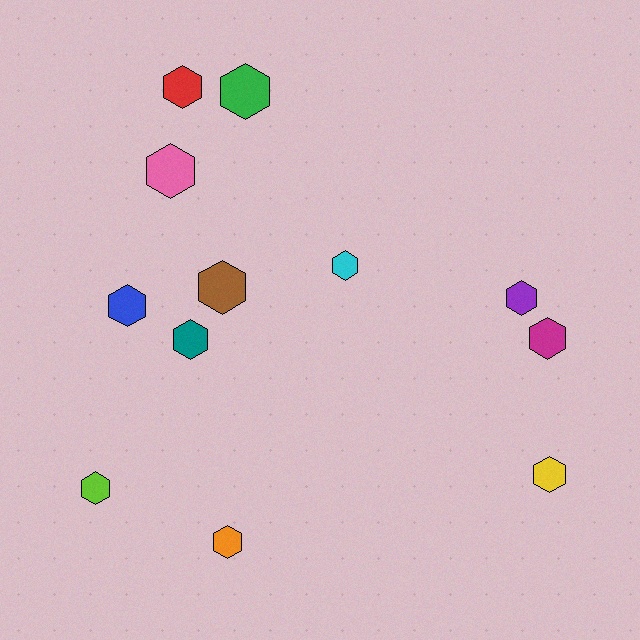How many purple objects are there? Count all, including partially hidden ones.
There is 1 purple object.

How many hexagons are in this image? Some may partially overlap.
There are 12 hexagons.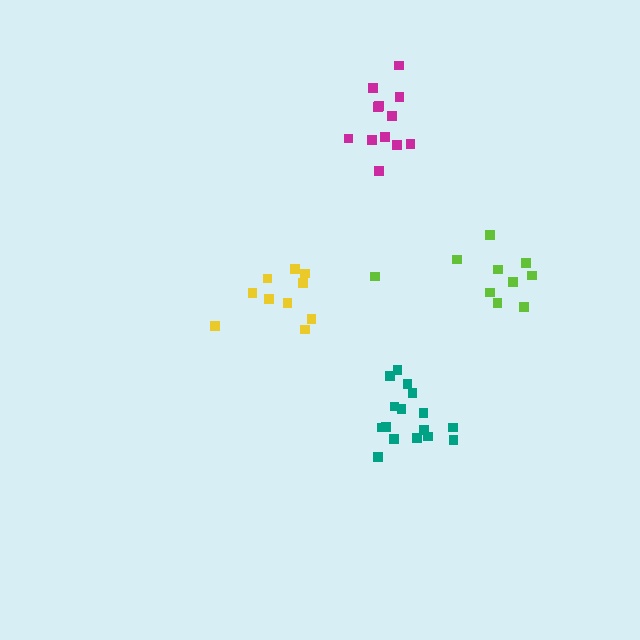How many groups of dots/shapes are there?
There are 4 groups.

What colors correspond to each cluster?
The clusters are colored: magenta, yellow, teal, lime.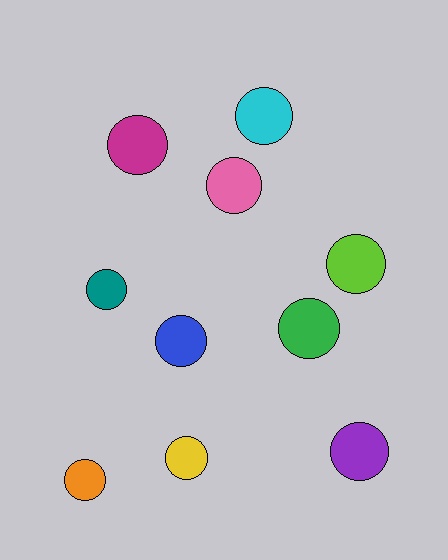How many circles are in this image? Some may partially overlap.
There are 10 circles.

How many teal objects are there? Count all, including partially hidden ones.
There is 1 teal object.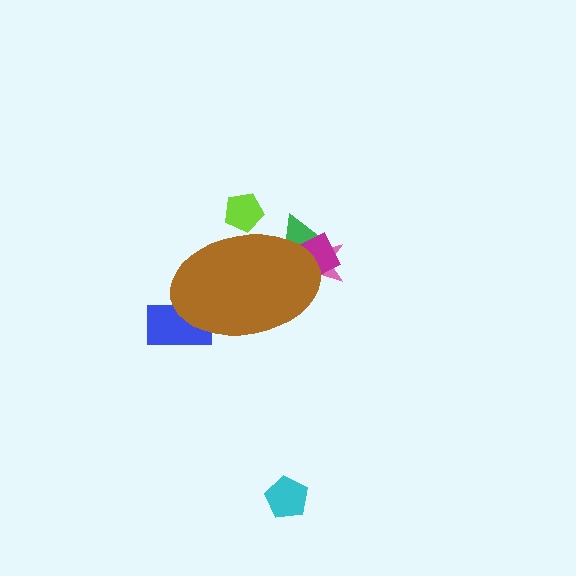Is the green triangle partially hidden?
Yes, the green triangle is partially hidden behind the brown ellipse.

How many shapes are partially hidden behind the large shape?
5 shapes are partially hidden.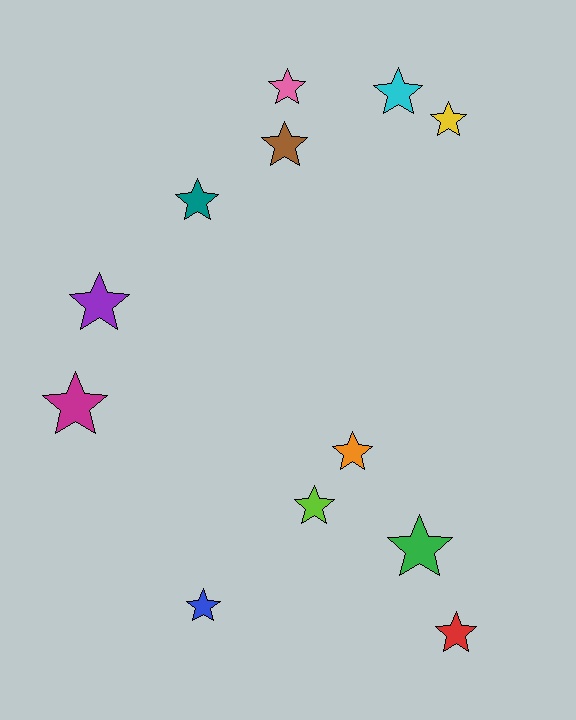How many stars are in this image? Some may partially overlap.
There are 12 stars.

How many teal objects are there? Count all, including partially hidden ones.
There is 1 teal object.